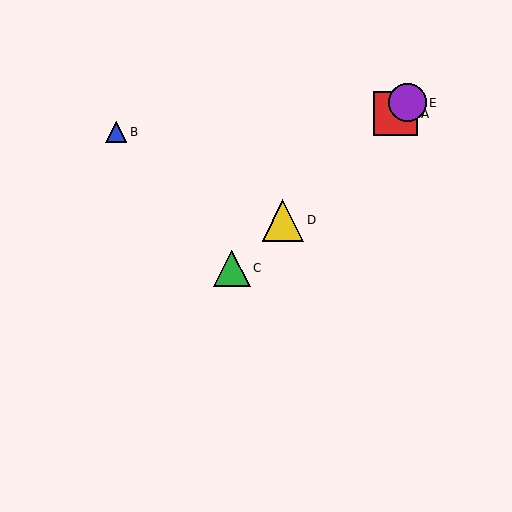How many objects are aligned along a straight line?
4 objects (A, C, D, E) are aligned along a straight line.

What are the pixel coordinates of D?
Object D is at (283, 220).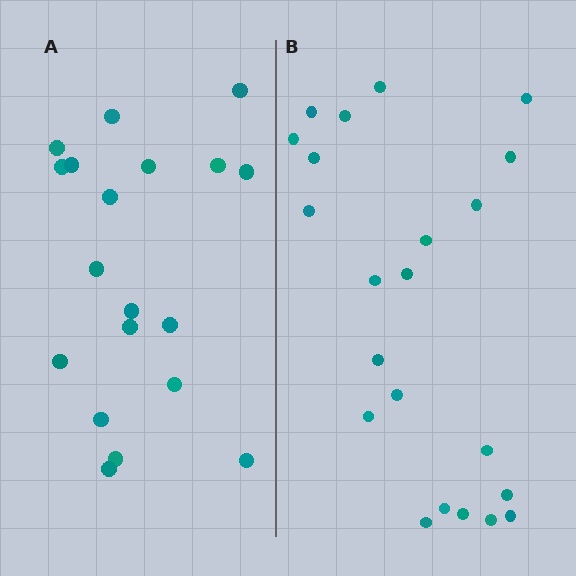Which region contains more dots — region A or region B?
Region B (the right region) has more dots.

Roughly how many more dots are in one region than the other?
Region B has just a few more — roughly 2 or 3 more dots than region A.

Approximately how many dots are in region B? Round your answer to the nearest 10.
About 20 dots. (The exact count is 22, which rounds to 20.)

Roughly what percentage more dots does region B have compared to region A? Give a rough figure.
About 15% more.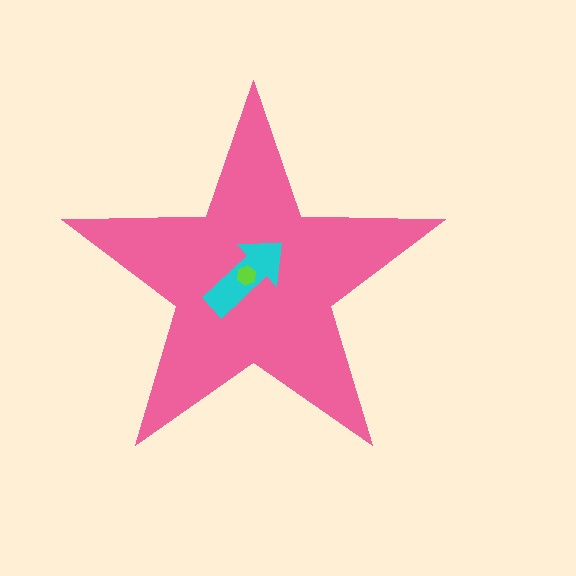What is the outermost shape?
The pink star.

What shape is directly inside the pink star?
The cyan arrow.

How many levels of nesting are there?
3.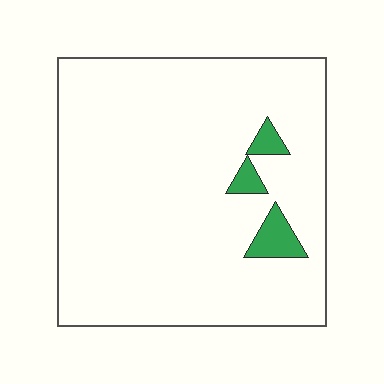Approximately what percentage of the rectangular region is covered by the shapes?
Approximately 5%.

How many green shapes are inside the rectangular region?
3.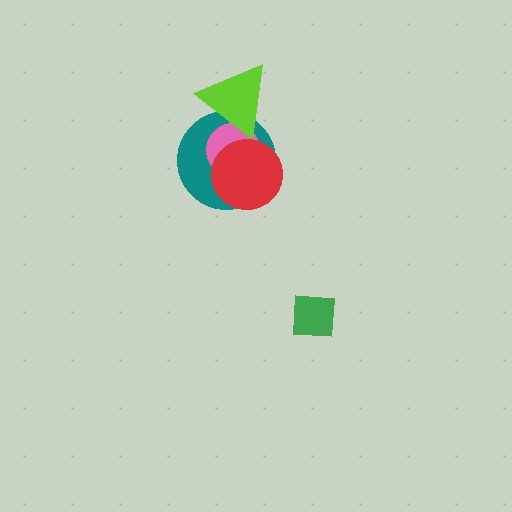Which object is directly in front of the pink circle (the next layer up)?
The lime triangle is directly in front of the pink circle.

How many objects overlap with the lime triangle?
2 objects overlap with the lime triangle.